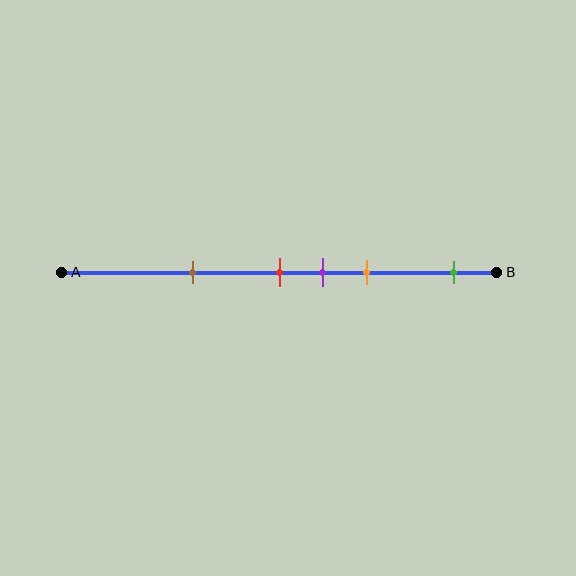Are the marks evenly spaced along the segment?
No, the marks are not evenly spaced.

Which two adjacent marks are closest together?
The red and purple marks are the closest adjacent pair.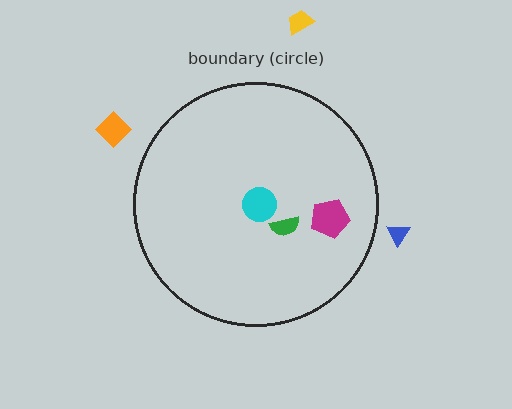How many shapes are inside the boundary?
3 inside, 3 outside.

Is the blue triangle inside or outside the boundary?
Outside.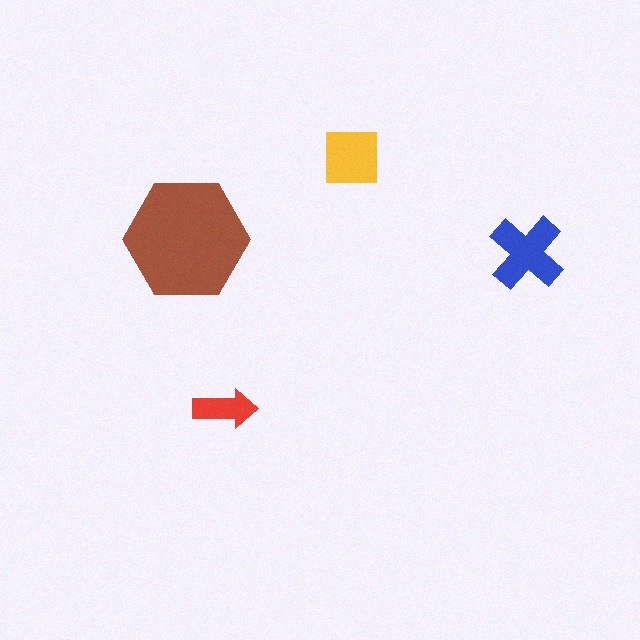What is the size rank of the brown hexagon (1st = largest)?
1st.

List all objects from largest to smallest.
The brown hexagon, the blue cross, the yellow square, the red arrow.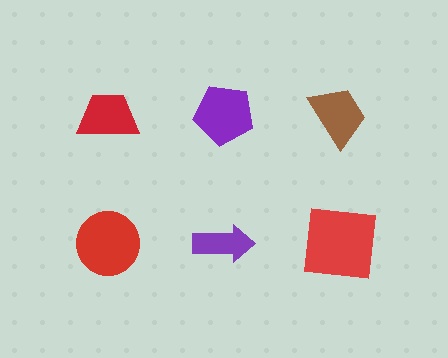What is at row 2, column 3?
A red square.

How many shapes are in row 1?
3 shapes.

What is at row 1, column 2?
A purple pentagon.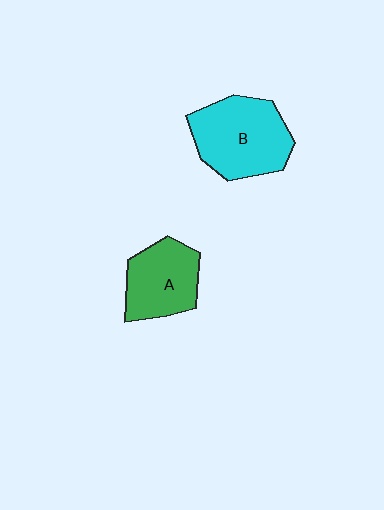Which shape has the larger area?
Shape B (cyan).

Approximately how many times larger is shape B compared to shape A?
Approximately 1.3 times.